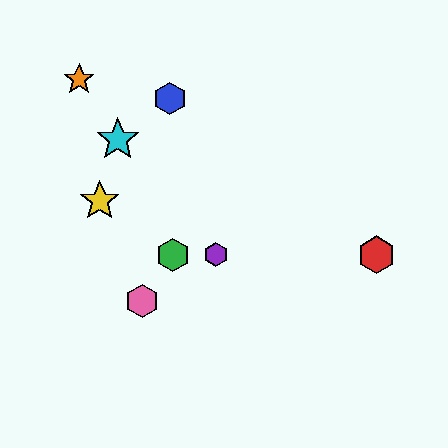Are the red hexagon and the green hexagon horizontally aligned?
Yes, both are at y≈255.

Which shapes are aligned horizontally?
The red hexagon, the green hexagon, the purple hexagon are aligned horizontally.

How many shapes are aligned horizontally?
3 shapes (the red hexagon, the green hexagon, the purple hexagon) are aligned horizontally.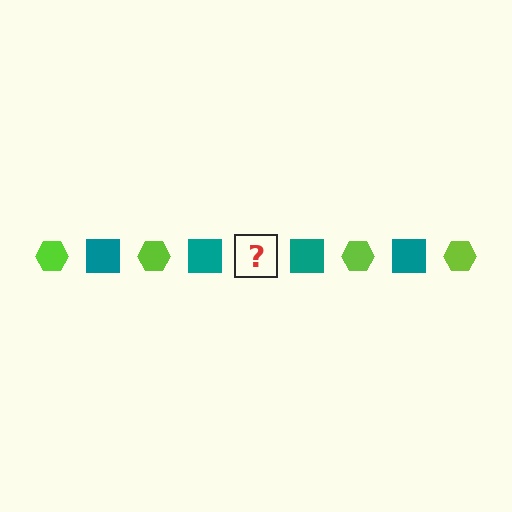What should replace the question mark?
The question mark should be replaced with a lime hexagon.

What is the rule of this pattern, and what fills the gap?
The rule is that the pattern alternates between lime hexagon and teal square. The gap should be filled with a lime hexagon.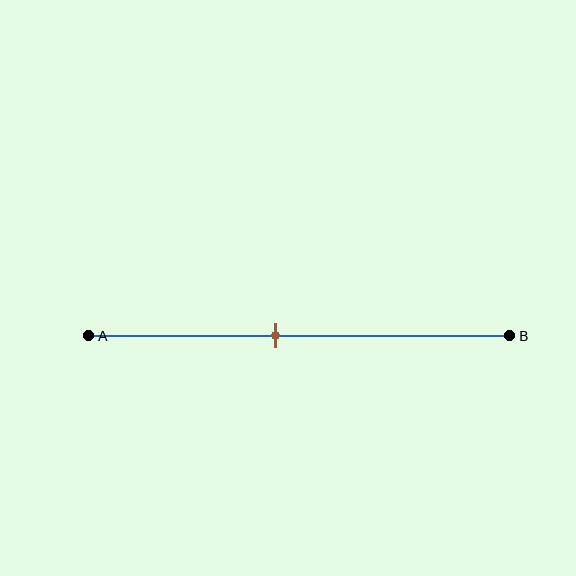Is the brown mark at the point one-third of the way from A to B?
No, the mark is at about 45% from A, not at the 33% one-third point.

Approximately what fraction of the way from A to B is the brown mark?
The brown mark is approximately 45% of the way from A to B.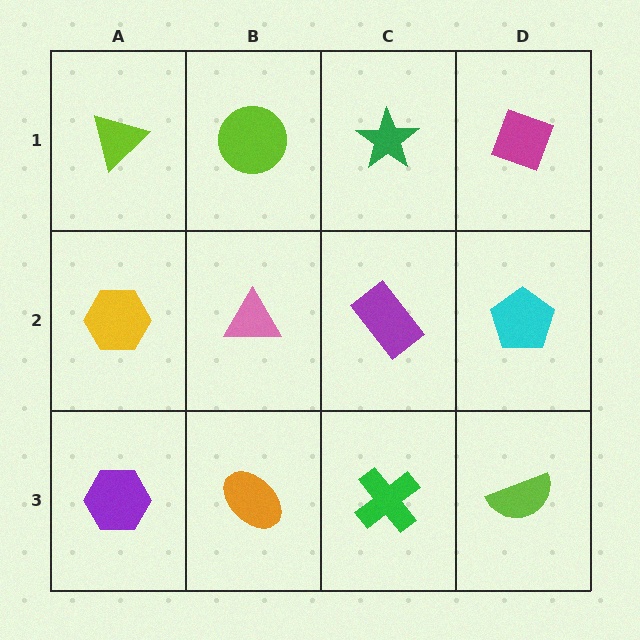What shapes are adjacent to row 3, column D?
A cyan pentagon (row 2, column D), a green cross (row 3, column C).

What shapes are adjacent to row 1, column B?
A pink triangle (row 2, column B), a lime triangle (row 1, column A), a green star (row 1, column C).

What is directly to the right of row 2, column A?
A pink triangle.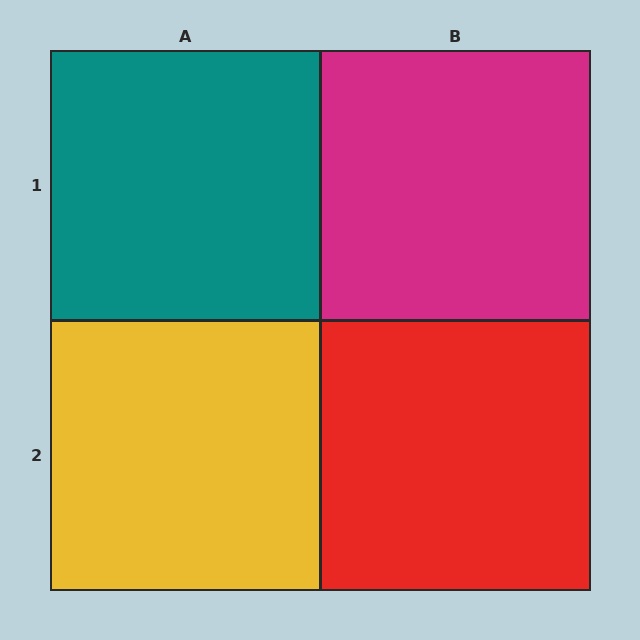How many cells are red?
1 cell is red.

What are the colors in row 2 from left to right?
Yellow, red.